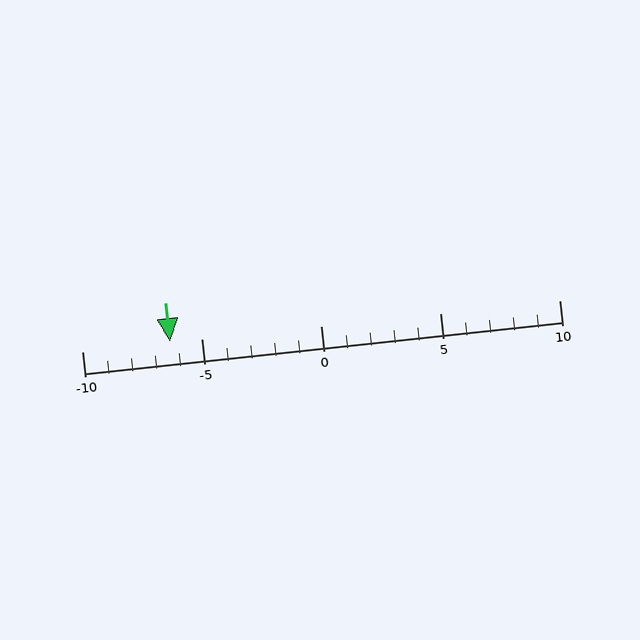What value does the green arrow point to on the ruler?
The green arrow points to approximately -6.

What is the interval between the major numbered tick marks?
The major tick marks are spaced 5 units apart.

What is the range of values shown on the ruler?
The ruler shows values from -10 to 10.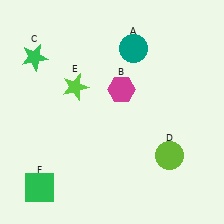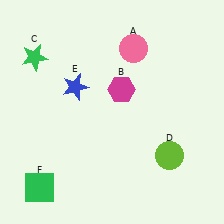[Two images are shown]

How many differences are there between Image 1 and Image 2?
There are 2 differences between the two images.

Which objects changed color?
A changed from teal to pink. E changed from lime to blue.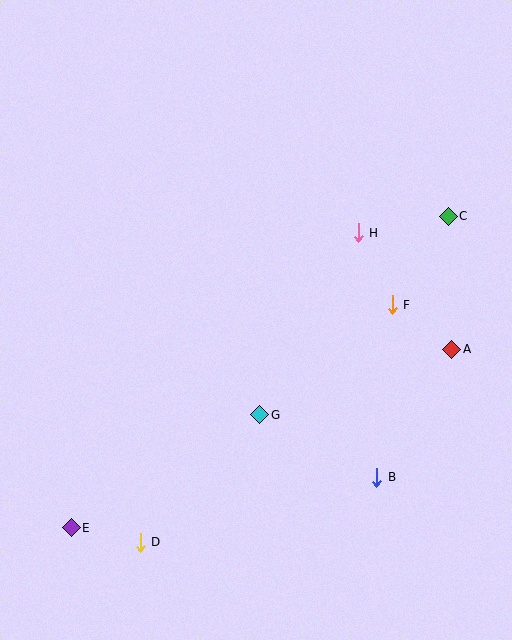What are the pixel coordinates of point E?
Point E is at (71, 528).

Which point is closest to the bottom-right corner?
Point B is closest to the bottom-right corner.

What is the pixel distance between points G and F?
The distance between G and F is 172 pixels.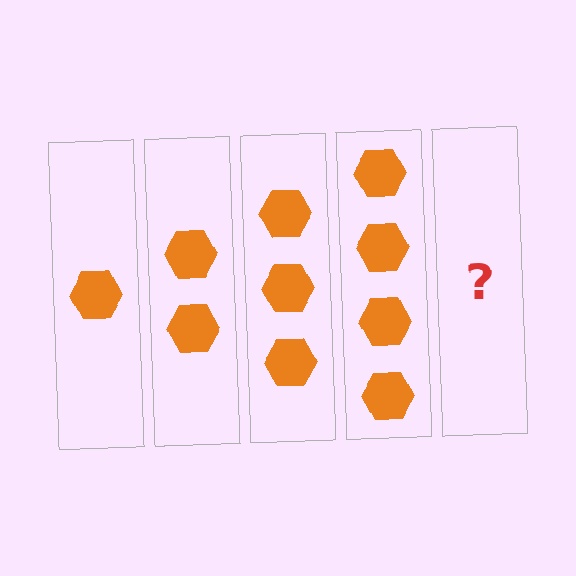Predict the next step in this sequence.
The next step is 5 hexagons.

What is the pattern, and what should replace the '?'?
The pattern is that each step adds one more hexagon. The '?' should be 5 hexagons.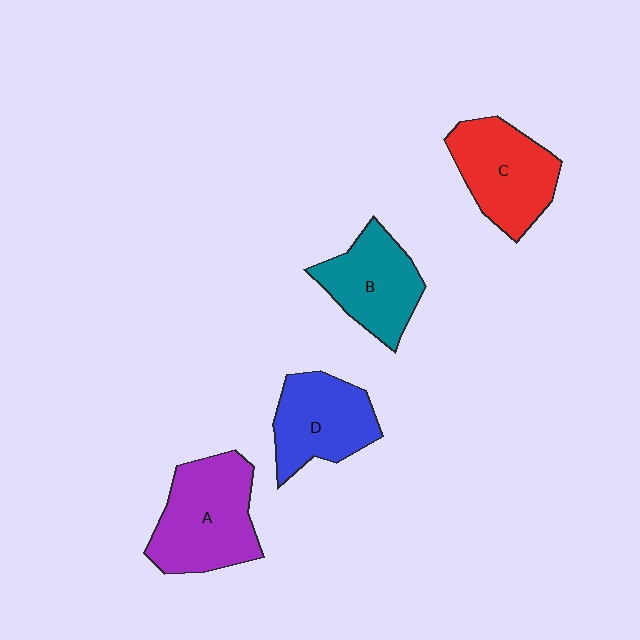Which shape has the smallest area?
Shape B (teal).